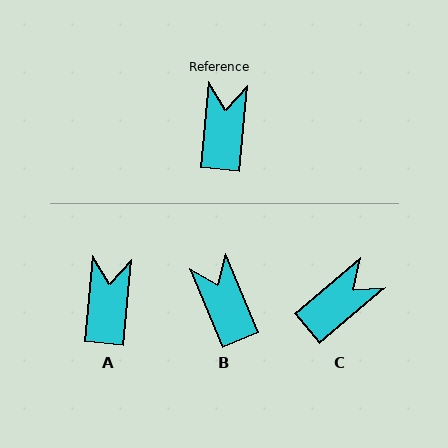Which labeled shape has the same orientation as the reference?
A.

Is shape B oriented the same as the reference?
No, it is off by about 28 degrees.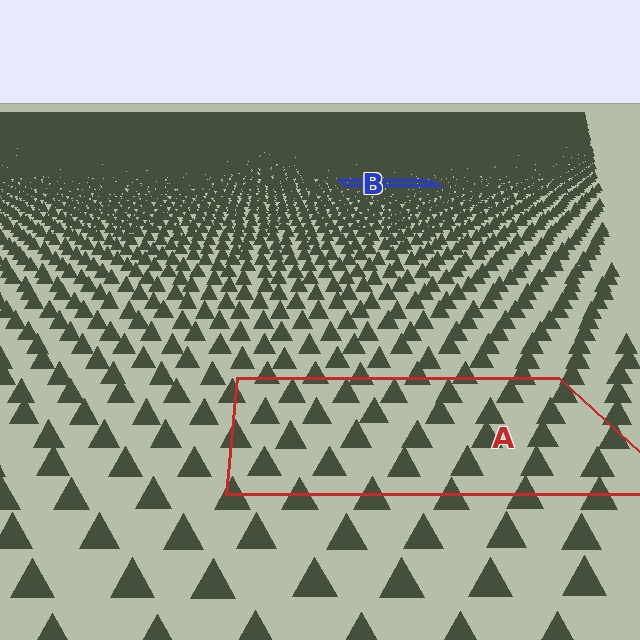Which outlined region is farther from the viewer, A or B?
Region B is farther from the viewer — the texture elements inside it appear smaller and more densely packed.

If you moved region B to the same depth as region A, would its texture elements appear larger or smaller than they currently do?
They would appear larger. At a closer depth, the same texture elements are projected at a bigger on-screen size.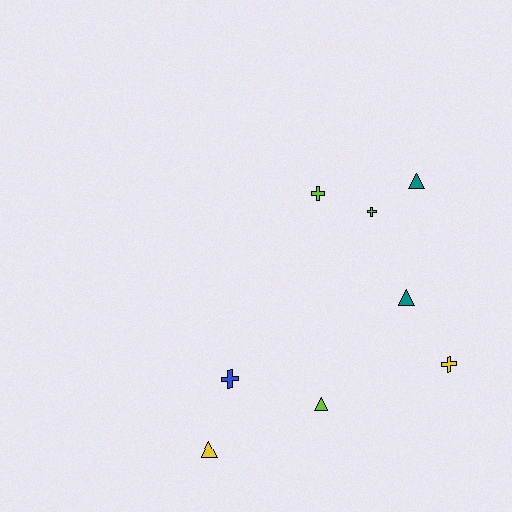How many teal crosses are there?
There are no teal crosses.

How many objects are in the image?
There are 8 objects.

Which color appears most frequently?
Lime, with 3 objects.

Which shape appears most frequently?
Triangle, with 4 objects.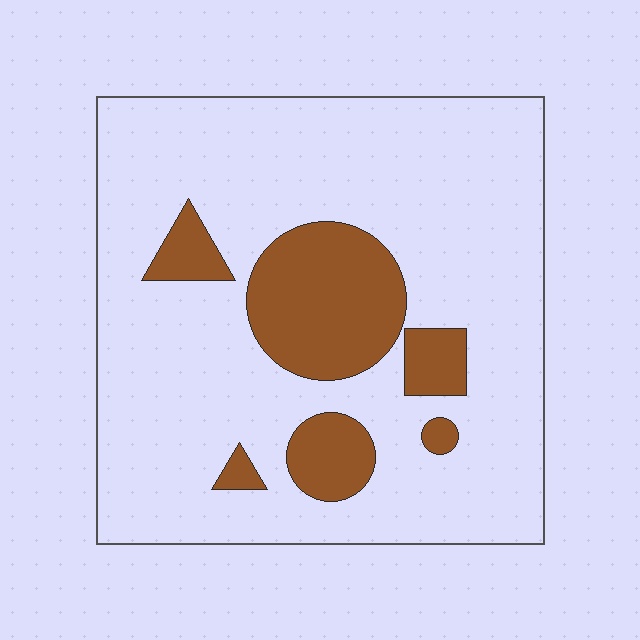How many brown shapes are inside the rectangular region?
6.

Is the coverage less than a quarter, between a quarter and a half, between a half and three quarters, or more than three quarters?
Less than a quarter.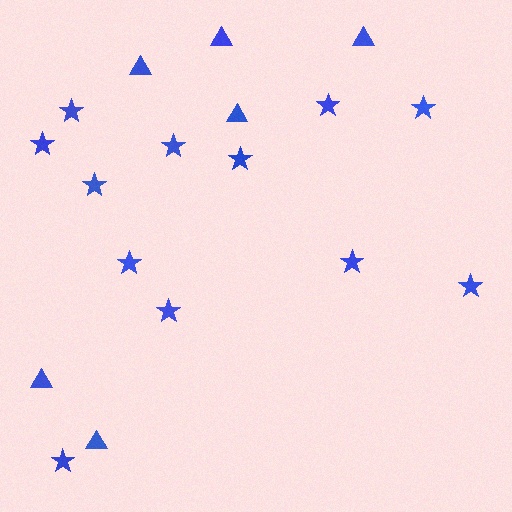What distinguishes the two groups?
There are 2 groups: one group of triangles (6) and one group of stars (12).